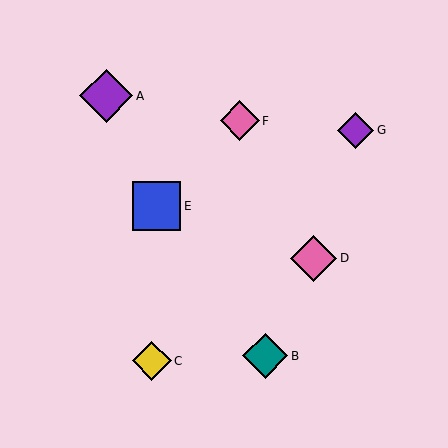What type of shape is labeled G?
Shape G is a purple diamond.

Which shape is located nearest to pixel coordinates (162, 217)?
The blue square (labeled E) at (157, 206) is nearest to that location.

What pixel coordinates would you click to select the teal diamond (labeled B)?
Click at (265, 356) to select the teal diamond B.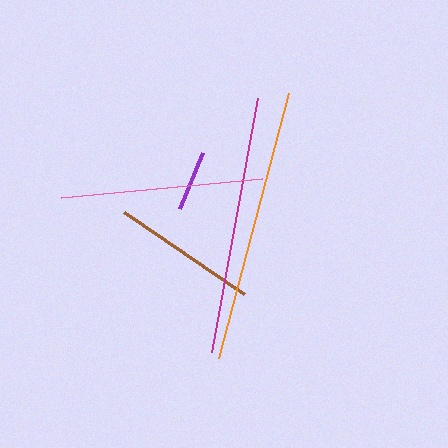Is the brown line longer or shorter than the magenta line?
The magenta line is longer than the brown line.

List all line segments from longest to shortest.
From longest to shortest: orange, magenta, pink, brown, purple.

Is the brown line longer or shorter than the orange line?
The orange line is longer than the brown line.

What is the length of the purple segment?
The purple segment is approximately 60 pixels long.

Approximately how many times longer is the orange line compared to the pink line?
The orange line is approximately 1.4 times the length of the pink line.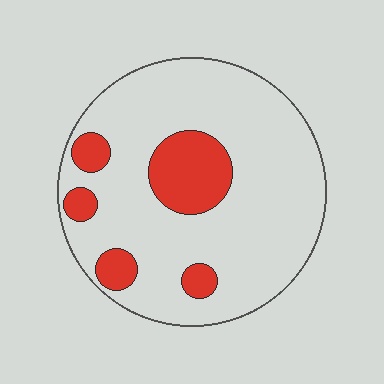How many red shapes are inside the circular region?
5.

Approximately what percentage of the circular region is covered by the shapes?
Approximately 20%.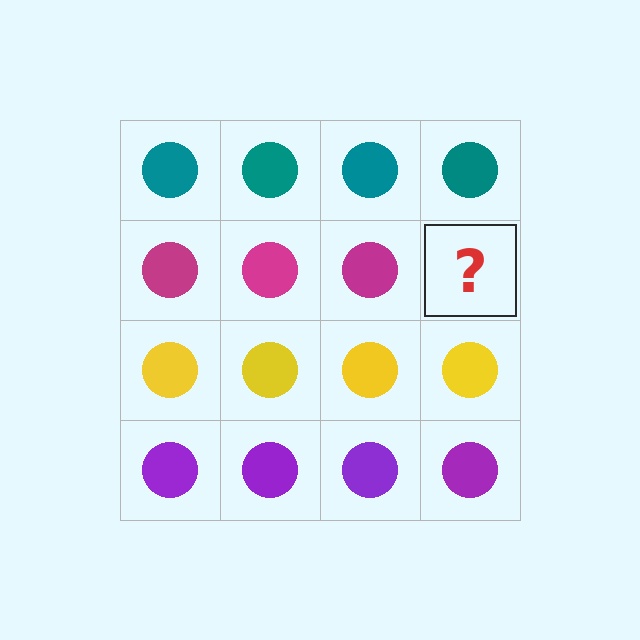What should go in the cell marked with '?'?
The missing cell should contain a magenta circle.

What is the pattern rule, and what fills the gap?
The rule is that each row has a consistent color. The gap should be filled with a magenta circle.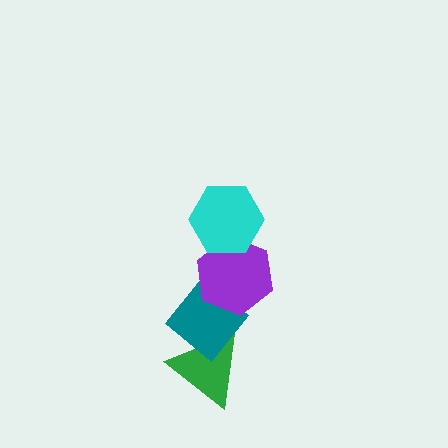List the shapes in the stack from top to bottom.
From top to bottom: the cyan hexagon, the purple hexagon, the teal diamond, the green triangle.